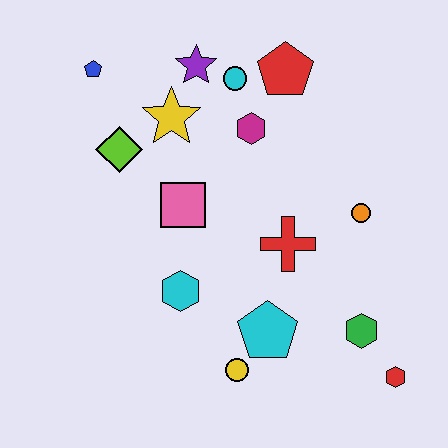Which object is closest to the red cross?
The orange circle is closest to the red cross.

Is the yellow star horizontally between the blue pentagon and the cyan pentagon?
Yes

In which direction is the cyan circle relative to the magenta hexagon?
The cyan circle is above the magenta hexagon.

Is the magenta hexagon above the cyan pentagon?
Yes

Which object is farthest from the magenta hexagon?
The red hexagon is farthest from the magenta hexagon.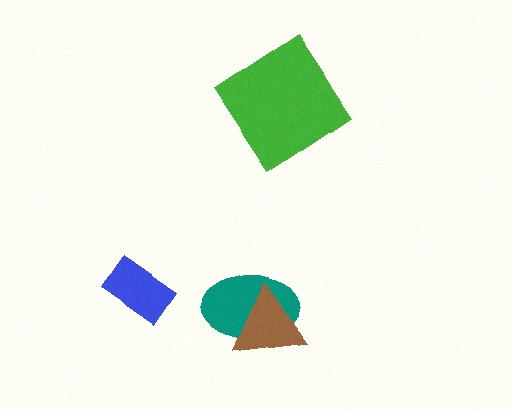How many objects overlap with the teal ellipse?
1 object overlaps with the teal ellipse.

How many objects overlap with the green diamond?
0 objects overlap with the green diamond.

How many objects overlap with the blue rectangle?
0 objects overlap with the blue rectangle.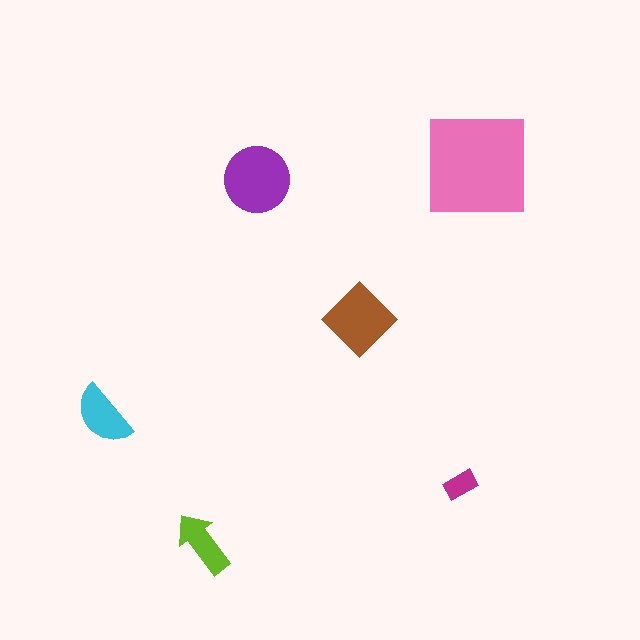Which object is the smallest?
The magenta rectangle.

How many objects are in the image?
There are 6 objects in the image.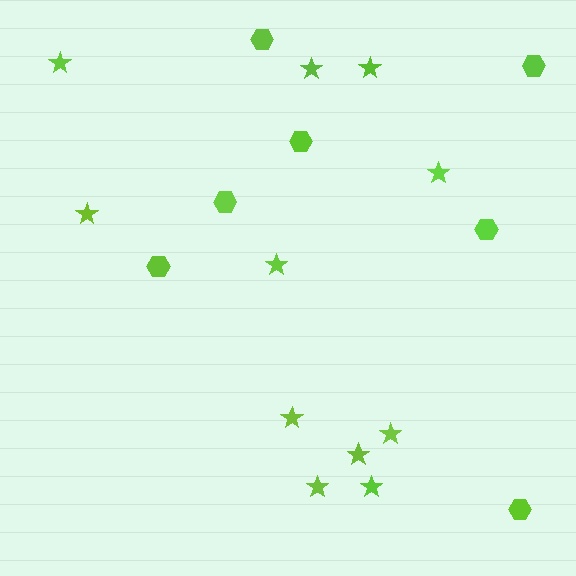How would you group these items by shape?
There are 2 groups: one group of hexagons (7) and one group of stars (11).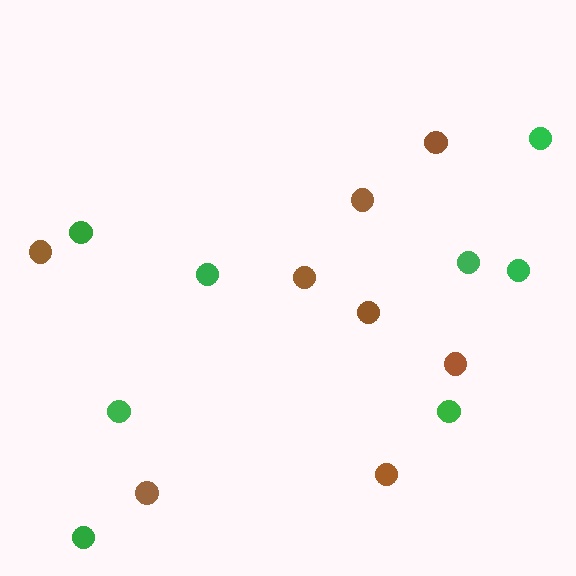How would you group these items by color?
There are 2 groups: one group of green circles (8) and one group of brown circles (8).